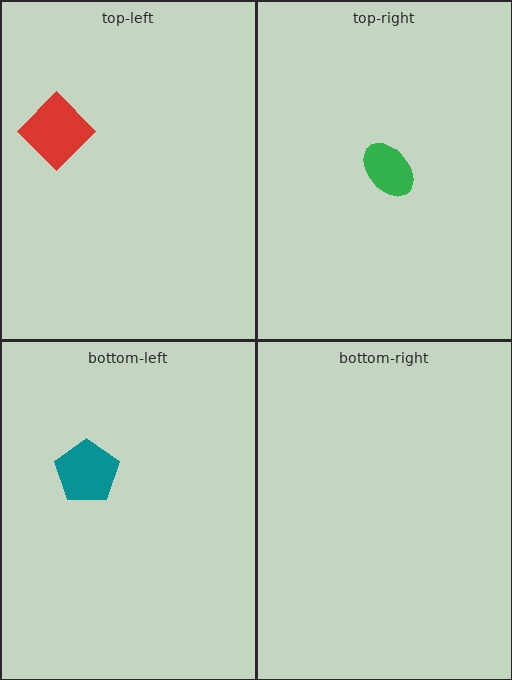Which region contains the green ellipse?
The top-right region.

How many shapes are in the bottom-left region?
1.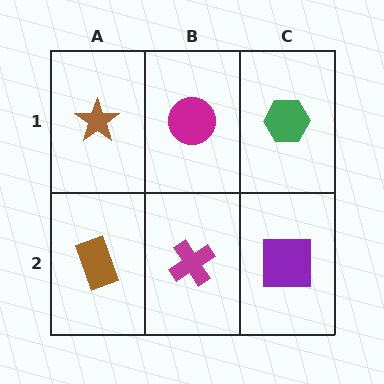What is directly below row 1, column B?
A magenta cross.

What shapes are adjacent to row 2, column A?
A brown star (row 1, column A), a magenta cross (row 2, column B).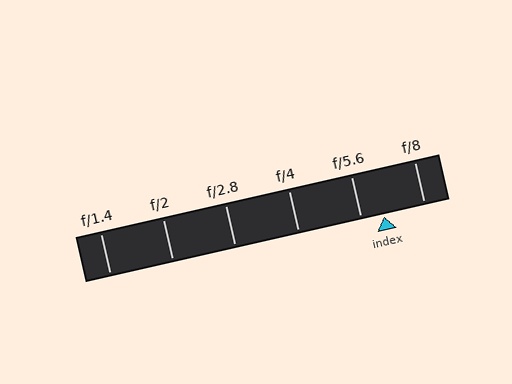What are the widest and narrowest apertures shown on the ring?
The widest aperture shown is f/1.4 and the narrowest is f/8.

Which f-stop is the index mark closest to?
The index mark is closest to f/5.6.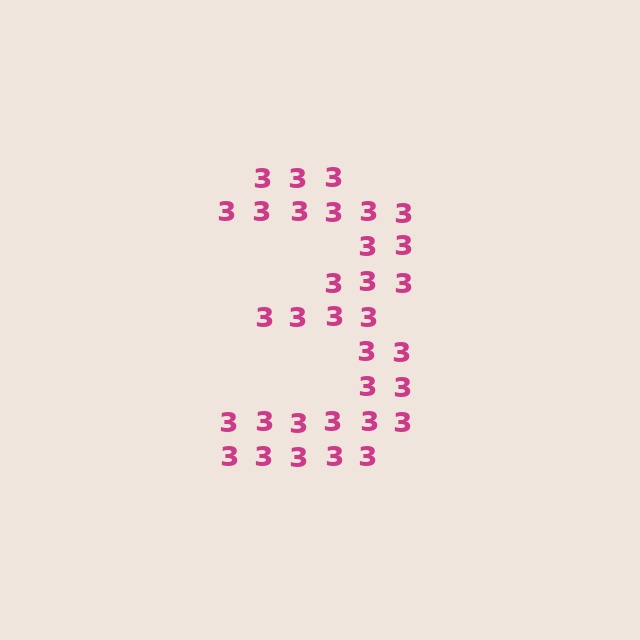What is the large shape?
The large shape is the digit 3.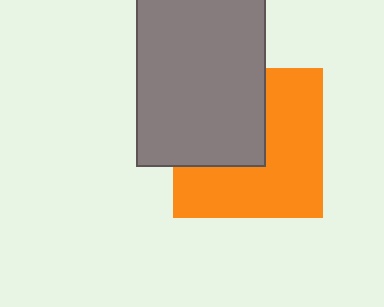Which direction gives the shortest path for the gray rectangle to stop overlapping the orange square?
Moving toward the upper-left gives the shortest separation.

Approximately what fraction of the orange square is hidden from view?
Roughly 41% of the orange square is hidden behind the gray rectangle.